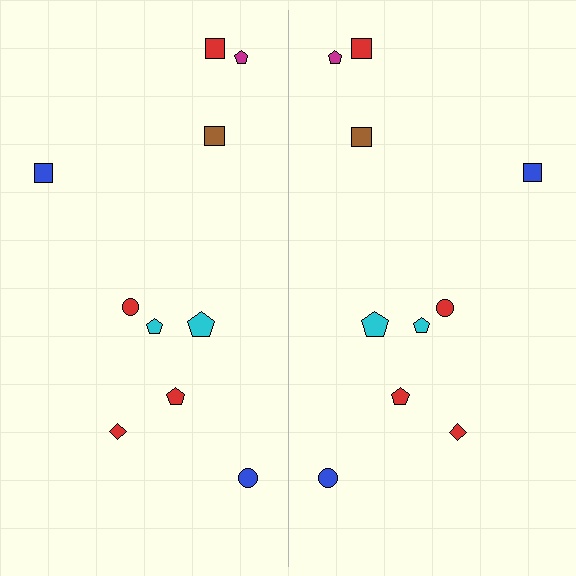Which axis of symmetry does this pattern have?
The pattern has a vertical axis of symmetry running through the center of the image.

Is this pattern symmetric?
Yes, this pattern has bilateral (reflection) symmetry.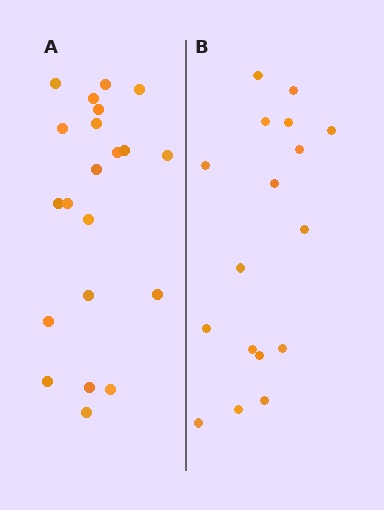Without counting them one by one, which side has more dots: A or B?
Region A (the left region) has more dots.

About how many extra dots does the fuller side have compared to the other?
Region A has about 4 more dots than region B.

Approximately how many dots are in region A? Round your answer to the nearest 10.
About 20 dots. (The exact count is 21, which rounds to 20.)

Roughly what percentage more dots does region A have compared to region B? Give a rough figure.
About 25% more.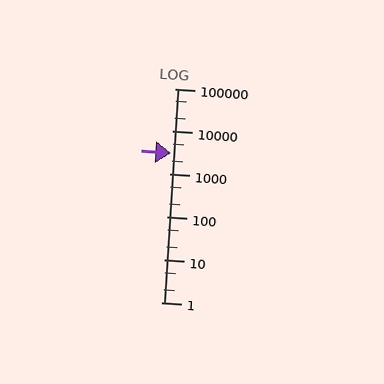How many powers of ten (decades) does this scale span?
The scale spans 5 decades, from 1 to 100000.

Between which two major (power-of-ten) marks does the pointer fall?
The pointer is between 1000 and 10000.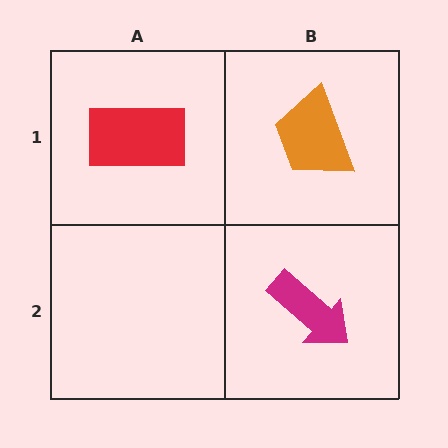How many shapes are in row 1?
2 shapes.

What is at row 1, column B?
An orange trapezoid.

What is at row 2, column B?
A magenta arrow.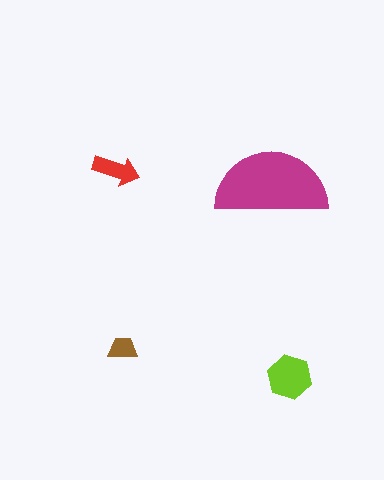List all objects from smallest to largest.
The brown trapezoid, the red arrow, the lime hexagon, the magenta semicircle.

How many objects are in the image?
There are 4 objects in the image.